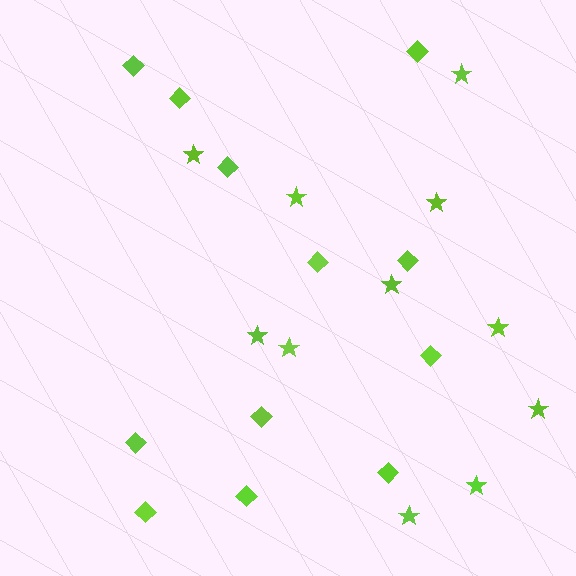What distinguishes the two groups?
There are 2 groups: one group of diamonds (12) and one group of stars (11).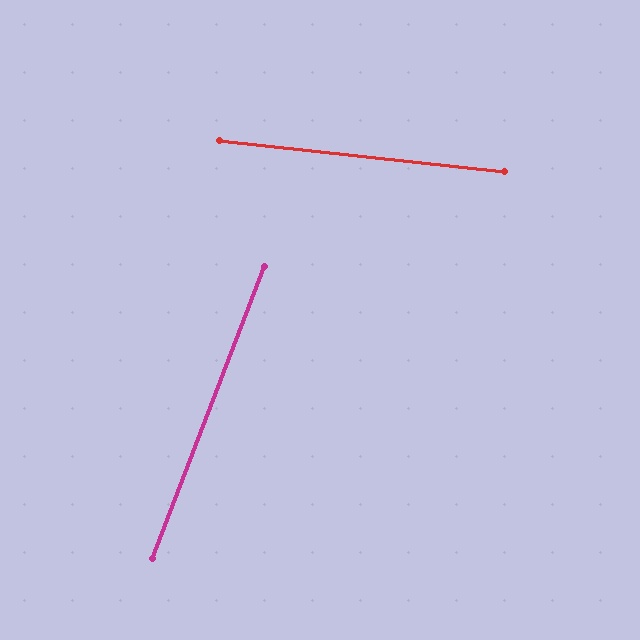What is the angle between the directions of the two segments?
Approximately 75 degrees.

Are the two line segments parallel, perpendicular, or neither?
Neither parallel nor perpendicular — they differ by about 75°.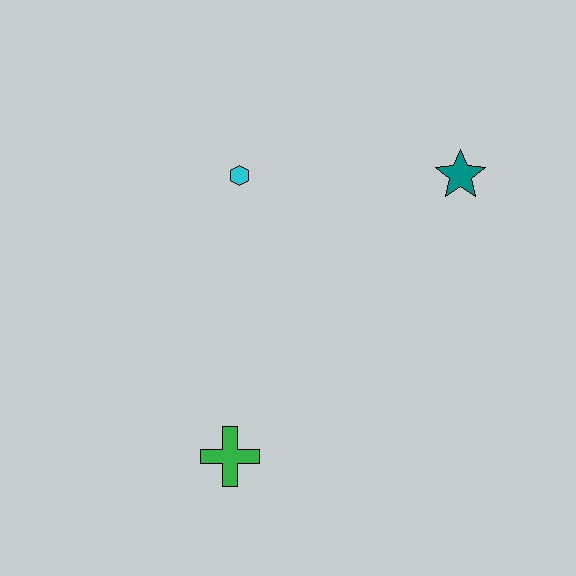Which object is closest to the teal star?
The cyan hexagon is closest to the teal star.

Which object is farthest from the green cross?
The teal star is farthest from the green cross.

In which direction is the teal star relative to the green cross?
The teal star is above the green cross.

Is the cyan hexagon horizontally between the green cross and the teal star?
Yes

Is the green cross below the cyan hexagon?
Yes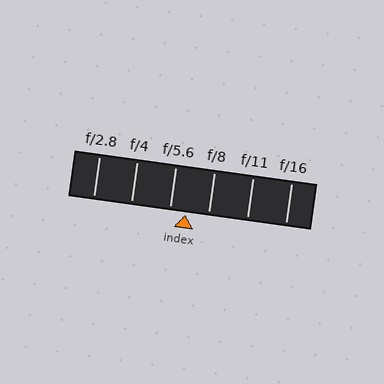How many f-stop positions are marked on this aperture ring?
There are 6 f-stop positions marked.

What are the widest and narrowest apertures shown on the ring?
The widest aperture shown is f/2.8 and the narrowest is f/16.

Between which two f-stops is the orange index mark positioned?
The index mark is between f/5.6 and f/8.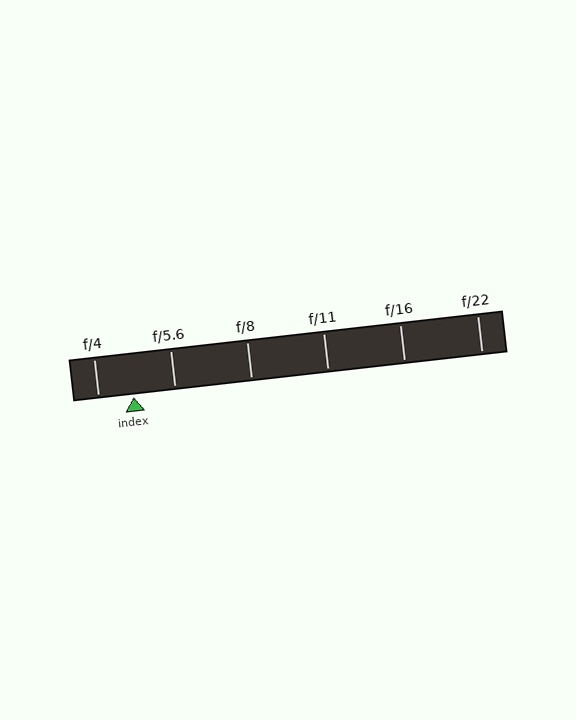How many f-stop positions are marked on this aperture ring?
There are 6 f-stop positions marked.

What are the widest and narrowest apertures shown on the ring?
The widest aperture shown is f/4 and the narrowest is f/22.